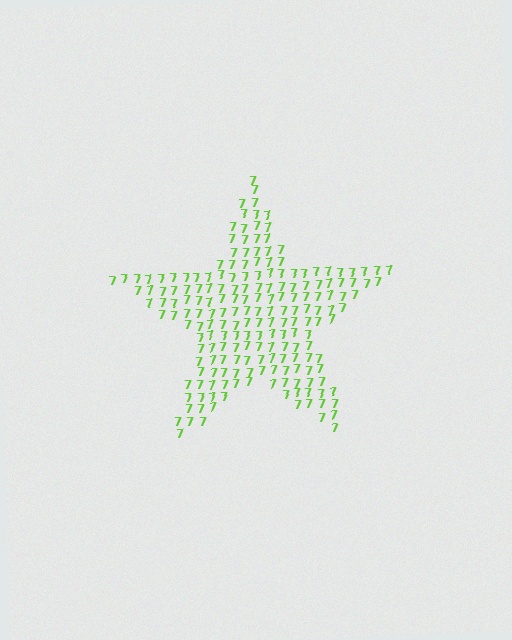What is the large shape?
The large shape is a star.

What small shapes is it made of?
It is made of small digit 7's.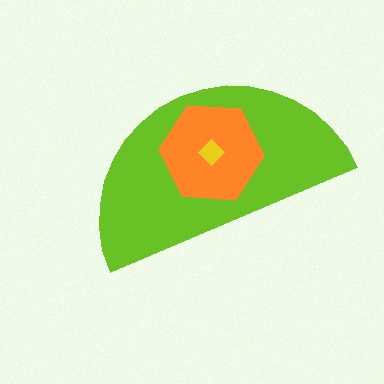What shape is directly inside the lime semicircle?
The orange hexagon.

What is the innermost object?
The yellow diamond.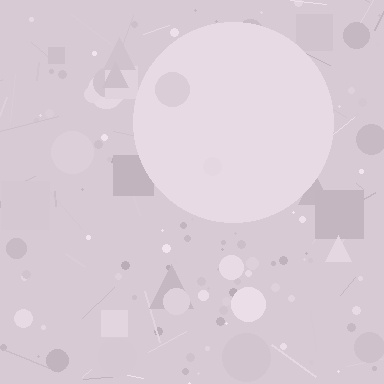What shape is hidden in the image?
A circle is hidden in the image.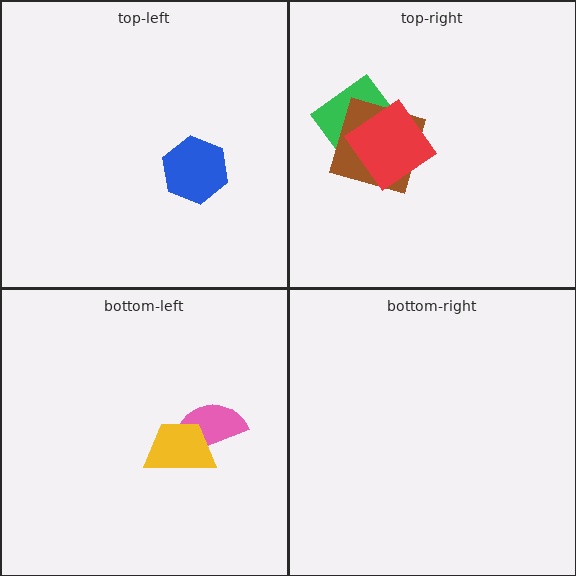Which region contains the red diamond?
The top-right region.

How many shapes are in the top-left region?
1.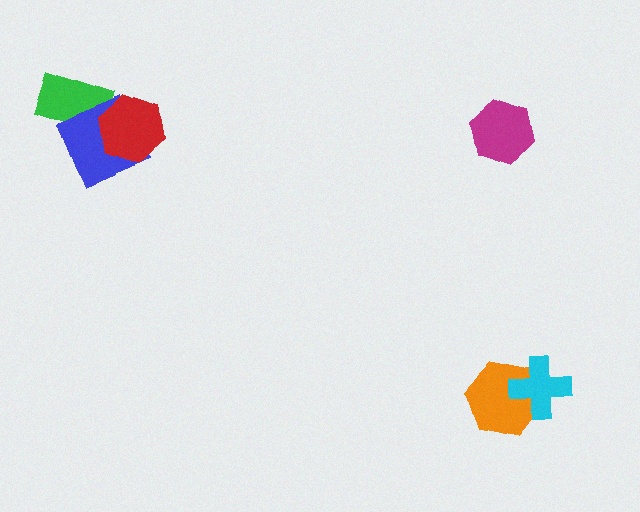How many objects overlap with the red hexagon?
2 objects overlap with the red hexagon.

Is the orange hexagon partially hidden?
Yes, it is partially covered by another shape.